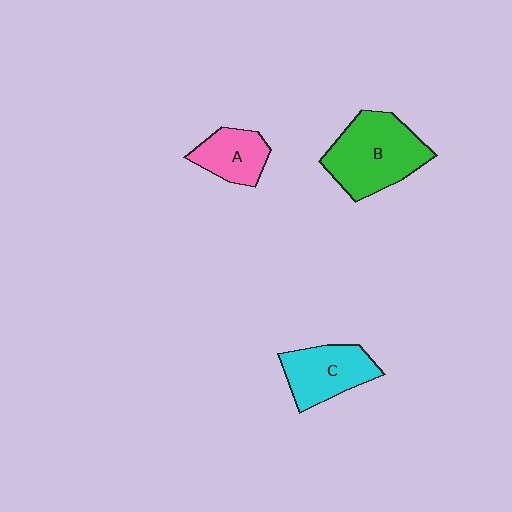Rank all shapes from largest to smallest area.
From largest to smallest: B (green), C (cyan), A (pink).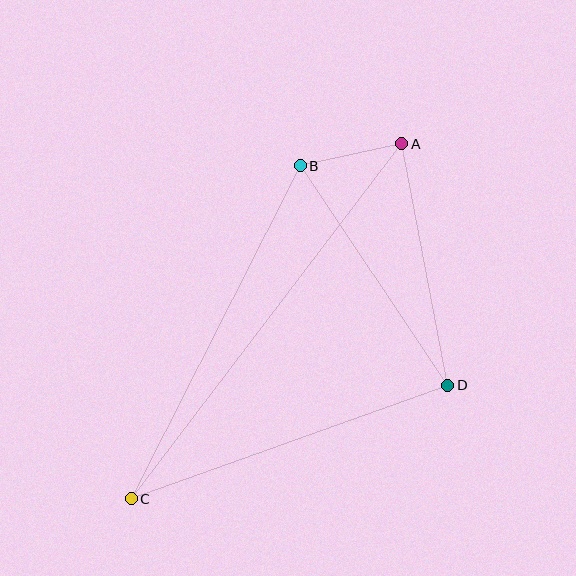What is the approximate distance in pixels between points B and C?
The distance between B and C is approximately 373 pixels.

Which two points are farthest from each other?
Points A and C are farthest from each other.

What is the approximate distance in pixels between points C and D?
The distance between C and D is approximately 336 pixels.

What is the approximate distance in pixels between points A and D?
The distance between A and D is approximately 246 pixels.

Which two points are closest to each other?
Points A and B are closest to each other.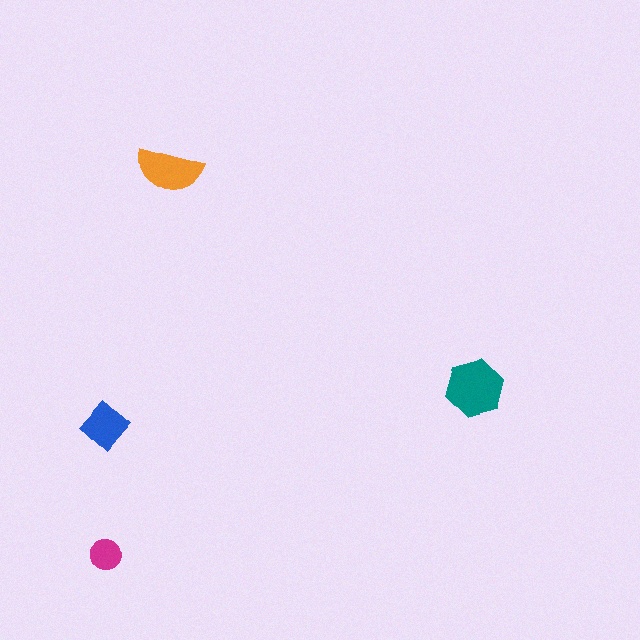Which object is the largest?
The teal hexagon.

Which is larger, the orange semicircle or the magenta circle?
The orange semicircle.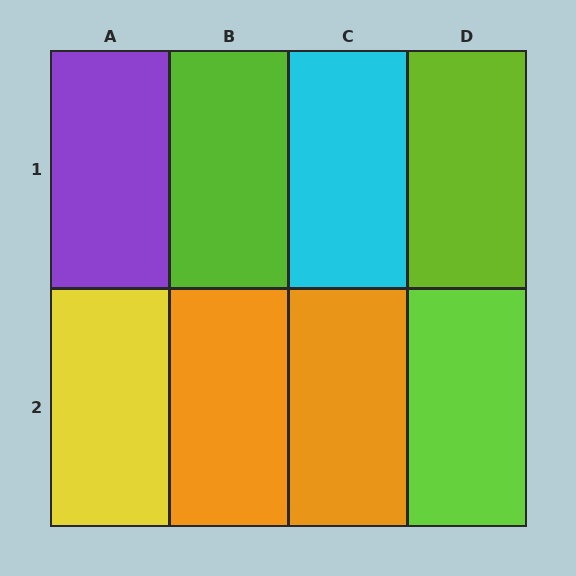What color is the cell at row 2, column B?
Orange.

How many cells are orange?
2 cells are orange.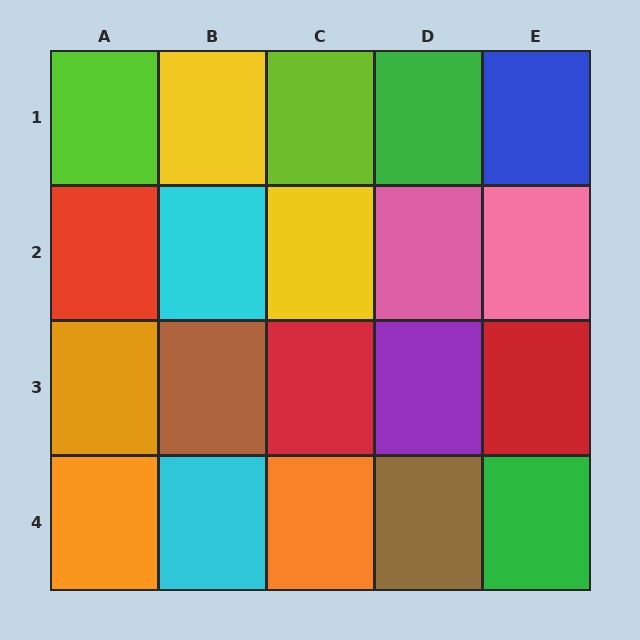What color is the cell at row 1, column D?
Green.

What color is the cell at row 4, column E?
Green.